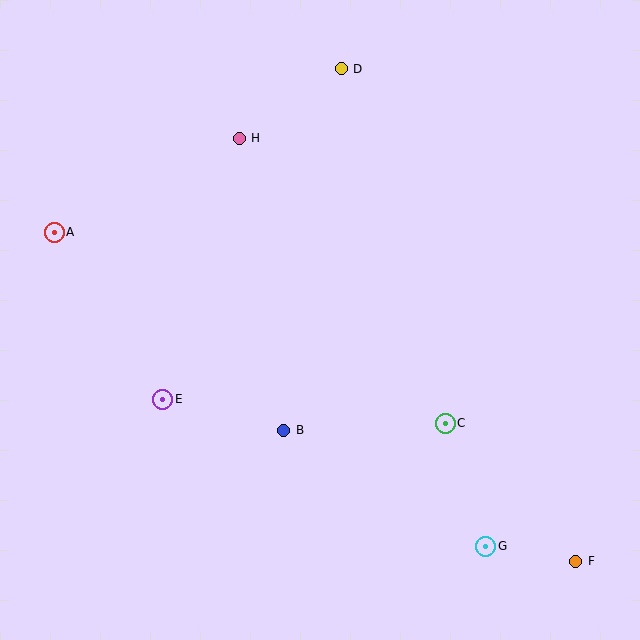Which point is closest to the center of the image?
Point B at (284, 430) is closest to the center.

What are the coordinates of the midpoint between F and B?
The midpoint between F and B is at (430, 496).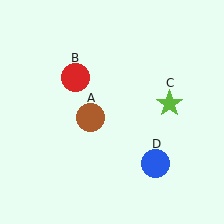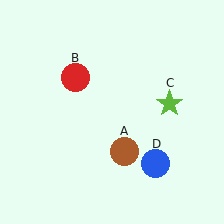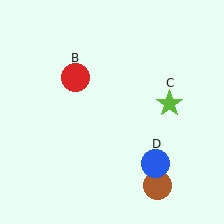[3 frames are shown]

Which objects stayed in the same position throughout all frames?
Red circle (object B) and lime star (object C) and blue circle (object D) remained stationary.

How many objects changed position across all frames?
1 object changed position: brown circle (object A).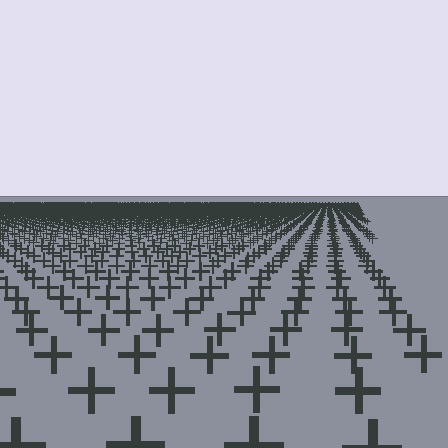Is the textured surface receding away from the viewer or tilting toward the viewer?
The surface is receding away from the viewer. Texture elements get smaller and denser toward the top.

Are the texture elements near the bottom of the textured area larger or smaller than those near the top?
Larger. Near the bottom, elements are closer to the viewer and appear at a bigger on-screen size.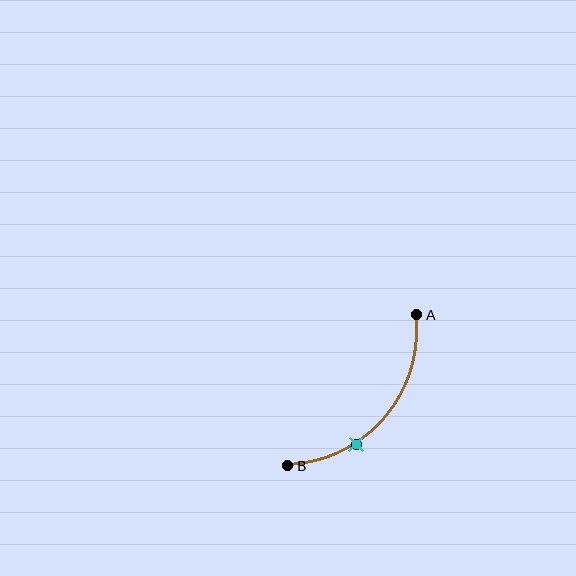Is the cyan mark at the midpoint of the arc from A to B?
No. The cyan mark lies on the arc but is closer to endpoint B. The arc midpoint would be at the point on the curve equidistant along the arc from both A and B.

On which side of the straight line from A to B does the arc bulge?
The arc bulges below and to the right of the straight line connecting A and B.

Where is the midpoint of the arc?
The arc midpoint is the point on the curve farthest from the straight line joining A and B. It sits below and to the right of that line.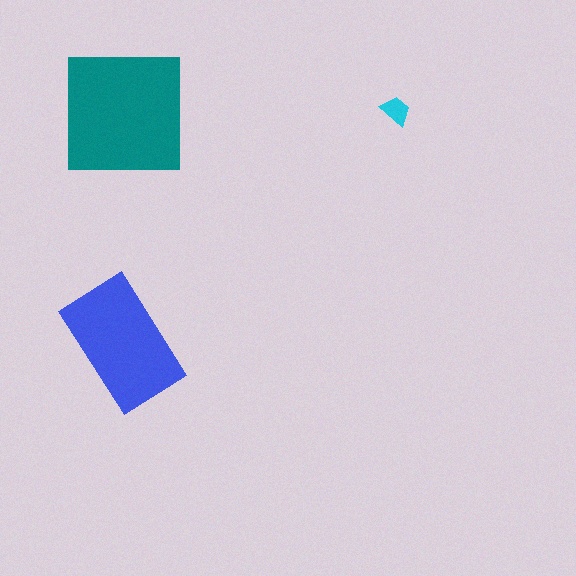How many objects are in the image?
There are 3 objects in the image.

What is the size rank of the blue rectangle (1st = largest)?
2nd.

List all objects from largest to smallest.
The teal square, the blue rectangle, the cyan trapezoid.